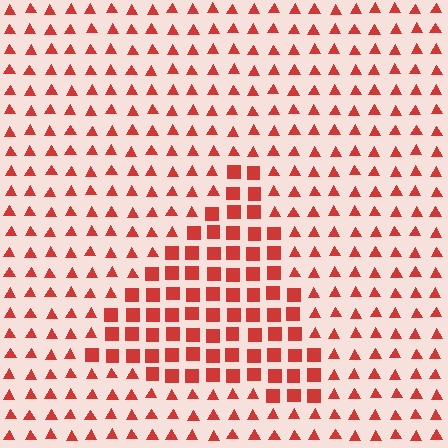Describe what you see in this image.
The image is filled with small red elements arranged in a uniform grid. A triangle-shaped region contains squares, while the surrounding area contains triangles. The boundary is defined purely by the change in element shape.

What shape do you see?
I see a triangle.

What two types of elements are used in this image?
The image uses squares inside the triangle region and triangles outside it.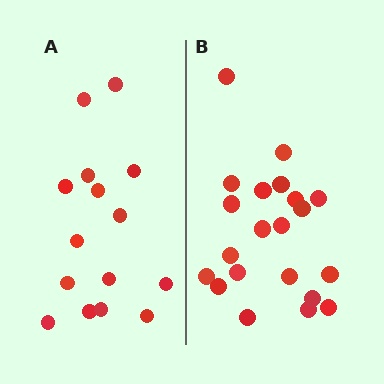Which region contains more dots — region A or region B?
Region B (the right region) has more dots.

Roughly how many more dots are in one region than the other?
Region B has about 6 more dots than region A.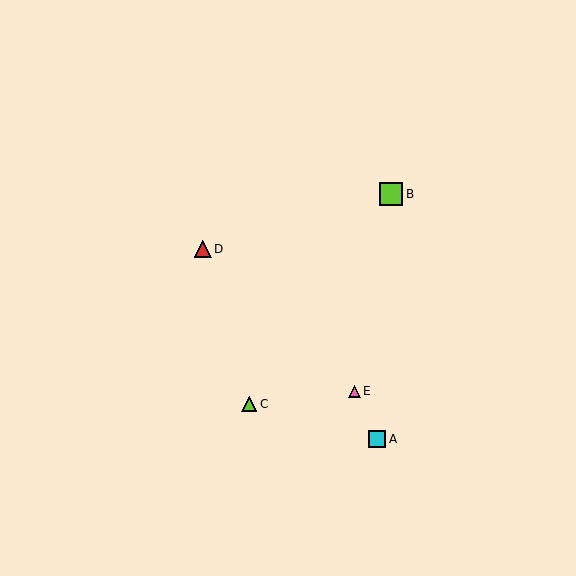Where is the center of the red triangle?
The center of the red triangle is at (203, 249).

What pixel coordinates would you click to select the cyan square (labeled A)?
Click at (377, 439) to select the cyan square A.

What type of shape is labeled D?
Shape D is a red triangle.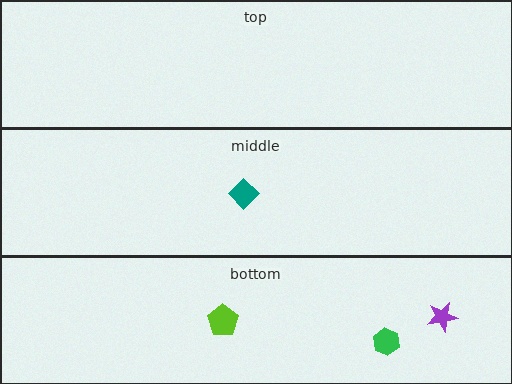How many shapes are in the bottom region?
3.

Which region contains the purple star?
The bottom region.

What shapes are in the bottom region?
The purple star, the green hexagon, the lime pentagon.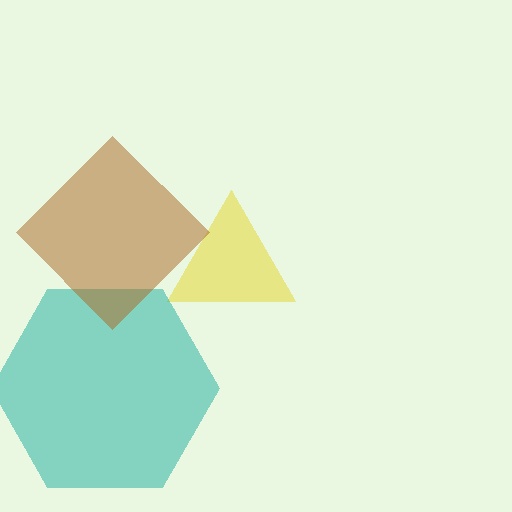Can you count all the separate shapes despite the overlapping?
Yes, there are 3 separate shapes.